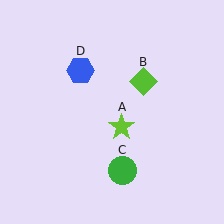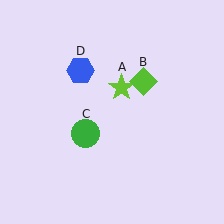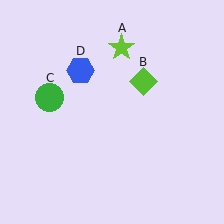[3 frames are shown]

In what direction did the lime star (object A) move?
The lime star (object A) moved up.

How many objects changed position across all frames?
2 objects changed position: lime star (object A), green circle (object C).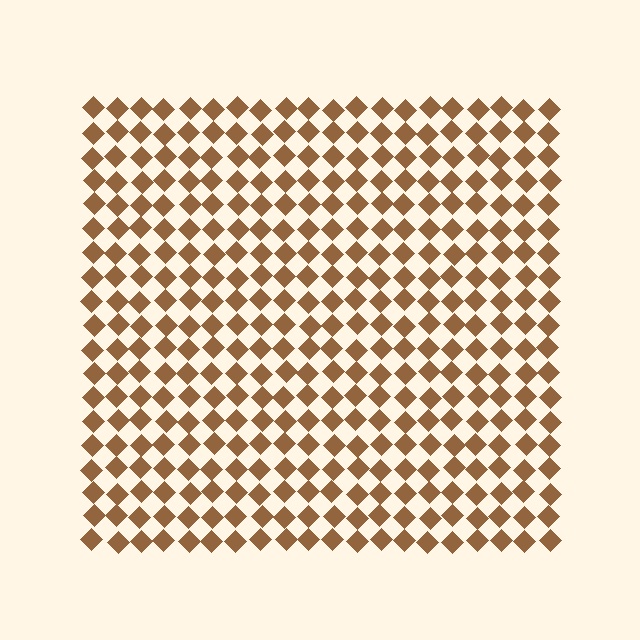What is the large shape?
The large shape is a square.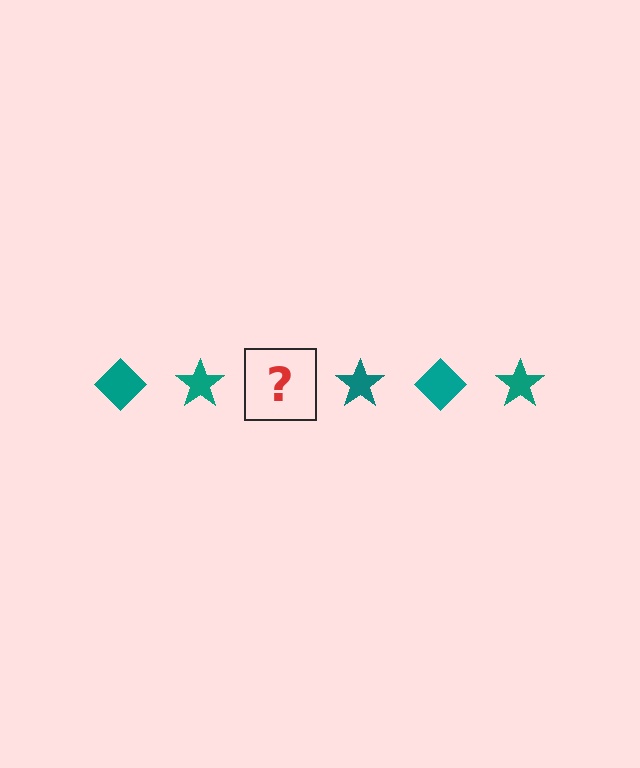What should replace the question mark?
The question mark should be replaced with a teal diamond.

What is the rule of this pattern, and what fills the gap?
The rule is that the pattern cycles through diamond, star shapes in teal. The gap should be filled with a teal diamond.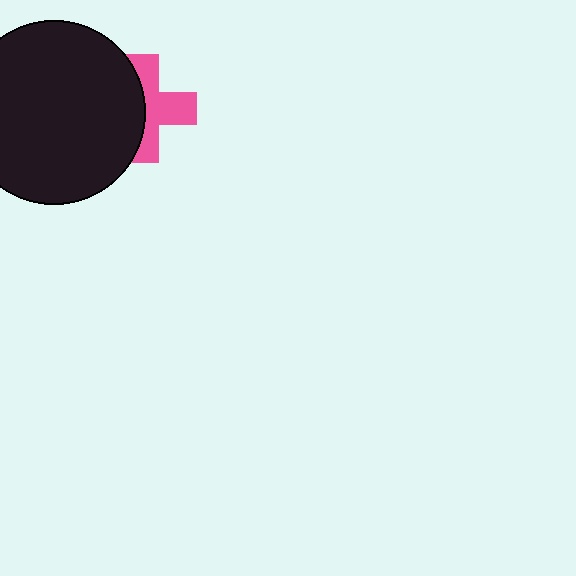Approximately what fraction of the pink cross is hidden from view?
Roughly 46% of the pink cross is hidden behind the black circle.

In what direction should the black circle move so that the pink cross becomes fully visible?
The black circle should move left. That is the shortest direction to clear the overlap and leave the pink cross fully visible.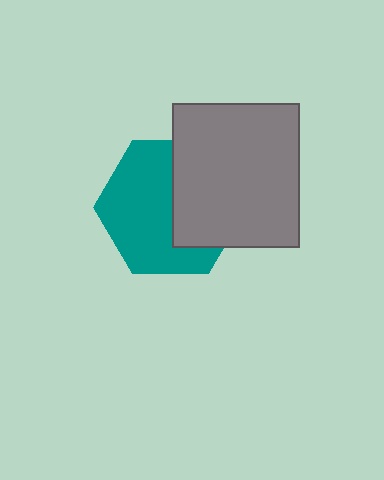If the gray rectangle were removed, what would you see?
You would see the complete teal hexagon.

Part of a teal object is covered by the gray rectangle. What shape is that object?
It is a hexagon.